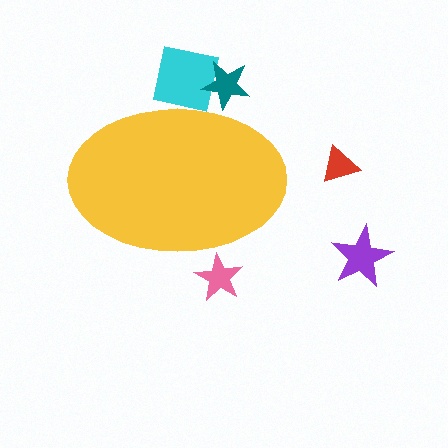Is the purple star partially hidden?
No, the purple star is fully visible.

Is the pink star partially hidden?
Yes, the pink star is partially hidden behind the yellow ellipse.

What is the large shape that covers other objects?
A yellow ellipse.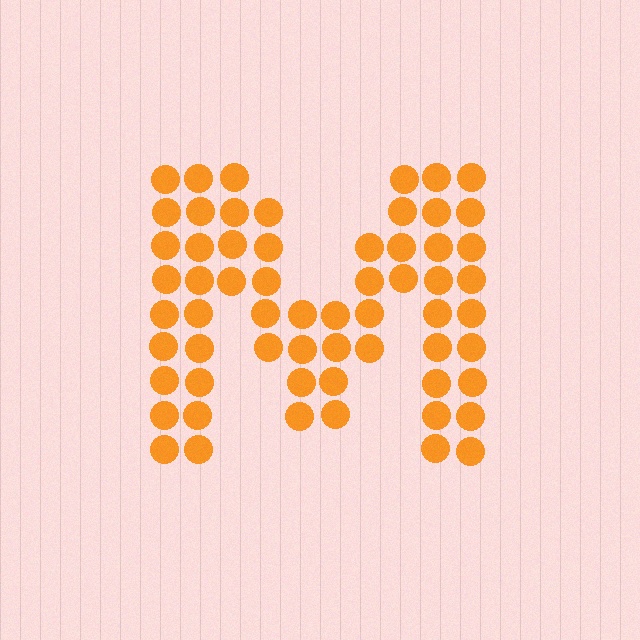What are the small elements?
The small elements are circles.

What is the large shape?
The large shape is the letter M.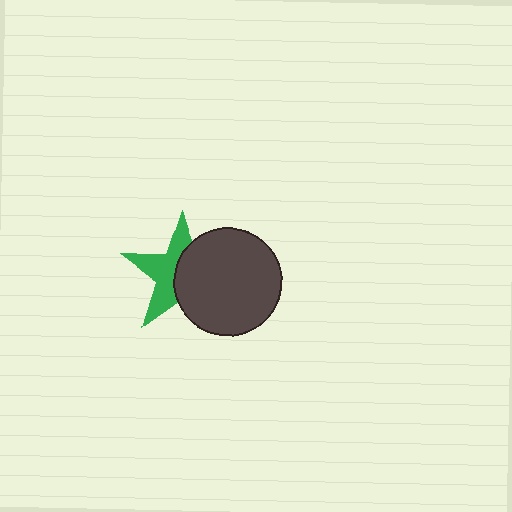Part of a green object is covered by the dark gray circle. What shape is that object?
It is a star.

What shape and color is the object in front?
The object in front is a dark gray circle.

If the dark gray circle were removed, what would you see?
You would see the complete green star.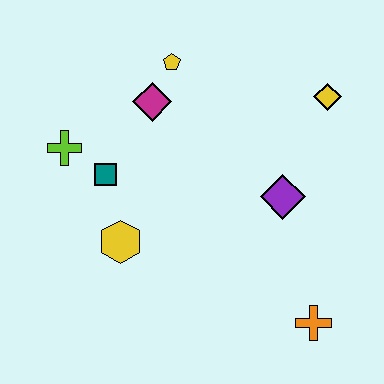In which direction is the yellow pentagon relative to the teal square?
The yellow pentagon is above the teal square.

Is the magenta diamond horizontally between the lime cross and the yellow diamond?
Yes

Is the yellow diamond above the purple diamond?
Yes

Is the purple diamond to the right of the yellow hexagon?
Yes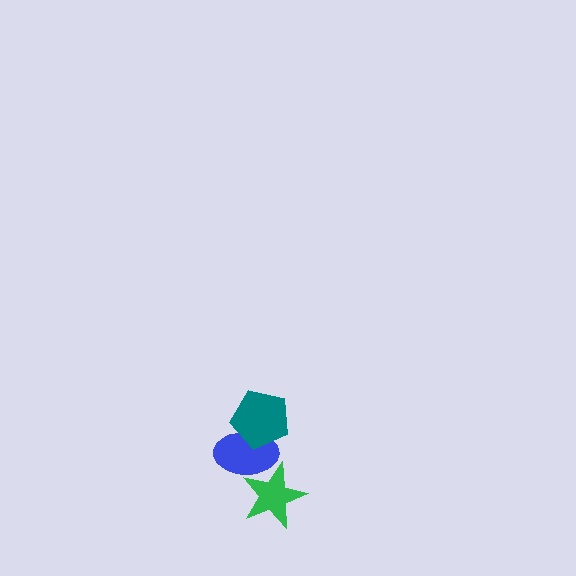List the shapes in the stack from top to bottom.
From top to bottom: the teal pentagon, the blue ellipse, the green star.